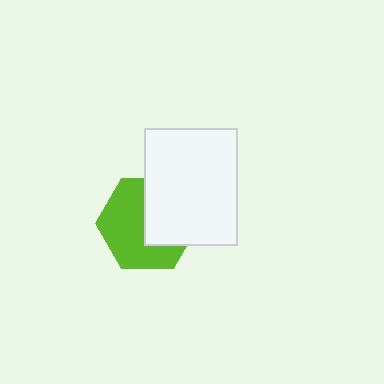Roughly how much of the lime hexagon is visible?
About half of it is visible (roughly 57%).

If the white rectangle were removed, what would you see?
You would see the complete lime hexagon.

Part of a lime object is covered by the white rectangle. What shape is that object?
It is a hexagon.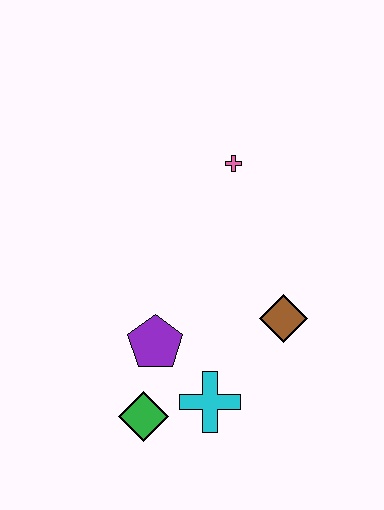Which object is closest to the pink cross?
The brown diamond is closest to the pink cross.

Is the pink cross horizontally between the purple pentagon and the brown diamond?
Yes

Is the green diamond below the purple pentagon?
Yes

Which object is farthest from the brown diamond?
The green diamond is farthest from the brown diamond.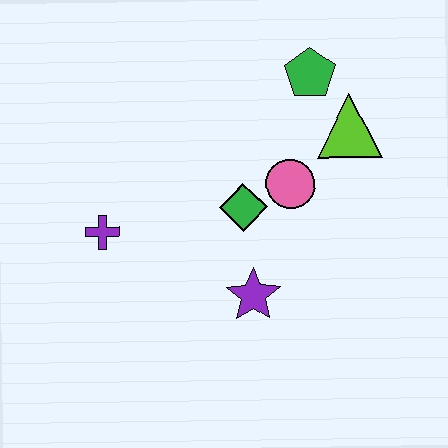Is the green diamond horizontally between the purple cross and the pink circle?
Yes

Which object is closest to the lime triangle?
The green pentagon is closest to the lime triangle.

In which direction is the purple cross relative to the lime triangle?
The purple cross is to the left of the lime triangle.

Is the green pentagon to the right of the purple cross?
Yes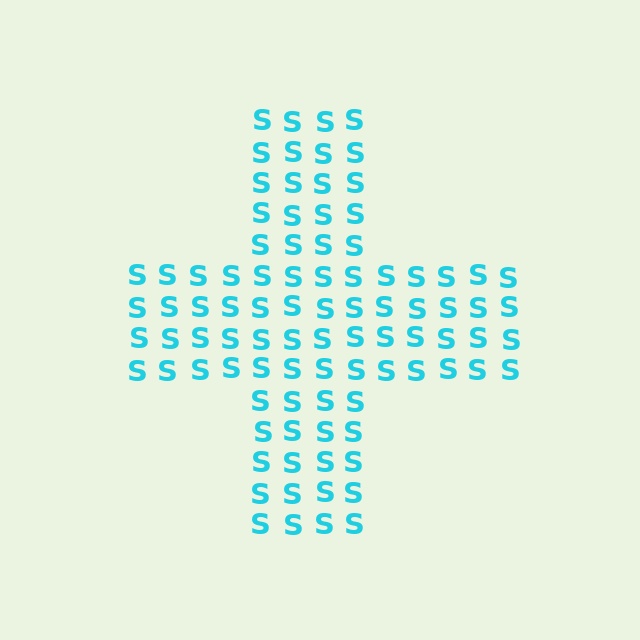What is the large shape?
The large shape is a cross.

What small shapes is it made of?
It is made of small letter S's.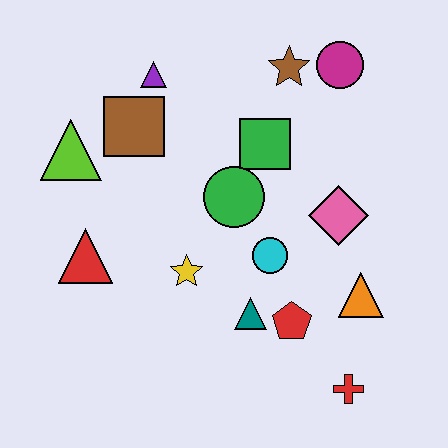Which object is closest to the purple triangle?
The brown square is closest to the purple triangle.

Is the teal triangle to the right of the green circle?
Yes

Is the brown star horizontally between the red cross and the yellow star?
Yes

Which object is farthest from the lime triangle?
The red cross is farthest from the lime triangle.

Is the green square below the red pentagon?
No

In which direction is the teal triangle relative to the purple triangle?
The teal triangle is below the purple triangle.